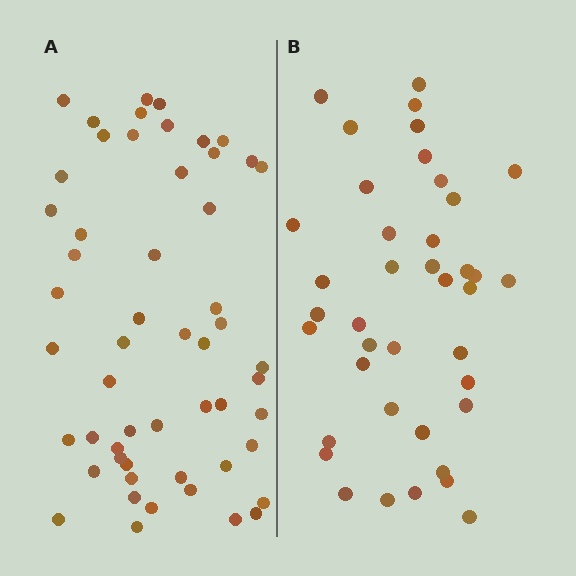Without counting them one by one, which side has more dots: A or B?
Region A (the left region) has more dots.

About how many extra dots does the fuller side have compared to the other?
Region A has approximately 15 more dots than region B.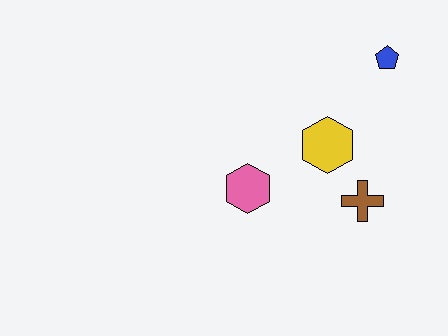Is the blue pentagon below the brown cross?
No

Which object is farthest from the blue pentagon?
The pink hexagon is farthest from the blue pentagon.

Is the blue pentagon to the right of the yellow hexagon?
Yes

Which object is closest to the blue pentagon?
The yellow hexagon is closest to the blue pentagon.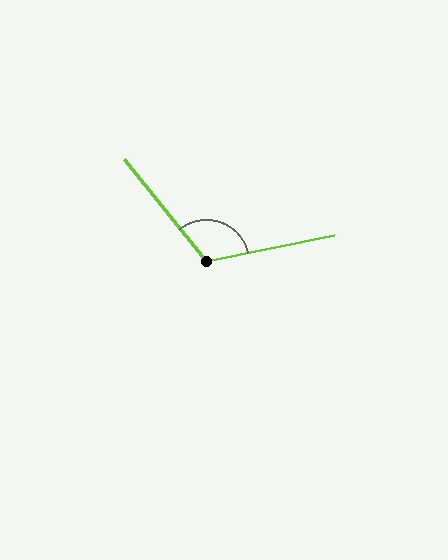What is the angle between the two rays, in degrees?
Approximately 117 degrees.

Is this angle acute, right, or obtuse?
It is obtuse.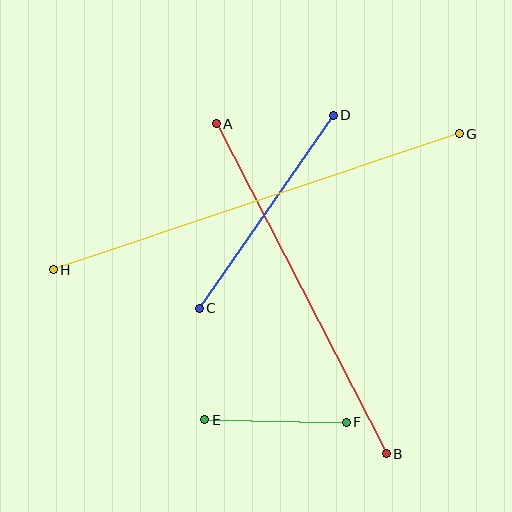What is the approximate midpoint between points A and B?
The midpoint is at approximately (301, 289) pixels.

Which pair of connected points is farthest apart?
Points G and H are farthest apart.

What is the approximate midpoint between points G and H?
The midpoint is at approximately (256, 202) pixels.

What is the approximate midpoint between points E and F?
The midpoint is at approximately (276, 421) pixels.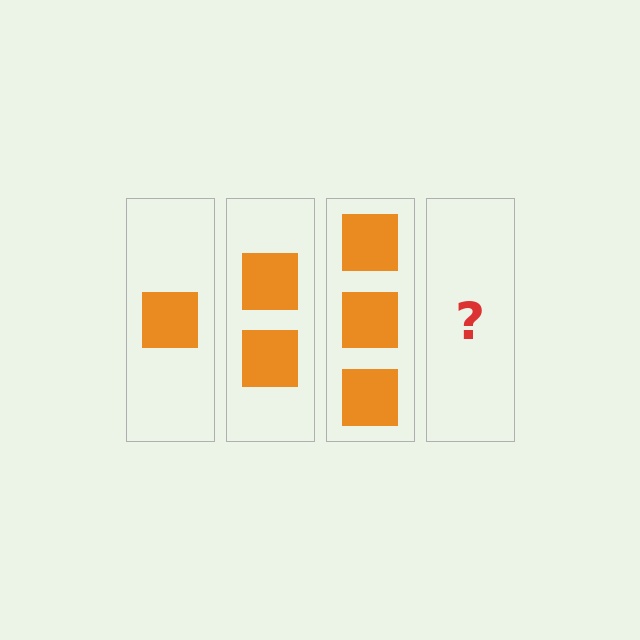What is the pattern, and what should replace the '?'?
The pattern is that each step adds one more square. The '?' should be 4 squares.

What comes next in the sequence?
The next element should be 4 squares.